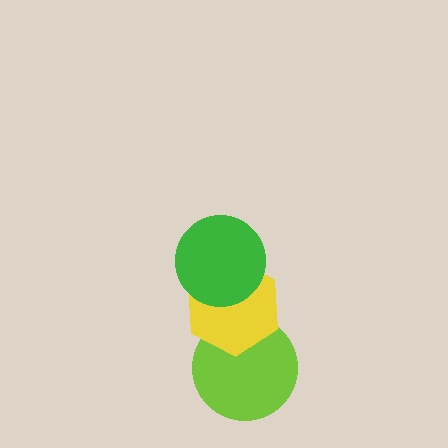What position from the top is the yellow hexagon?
The yellow hexagon is 2nd from the top.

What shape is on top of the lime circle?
The yellow hexagon is on top of the lime circle.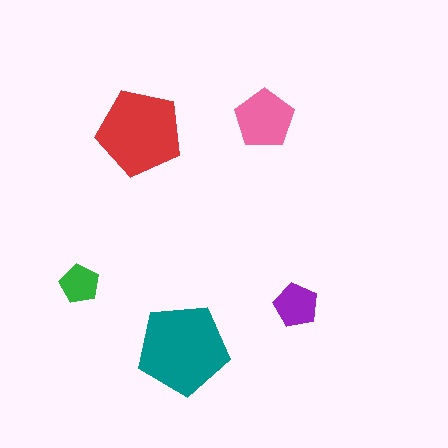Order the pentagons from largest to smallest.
the teal one, the red one, the pink one, the purple one, the green one.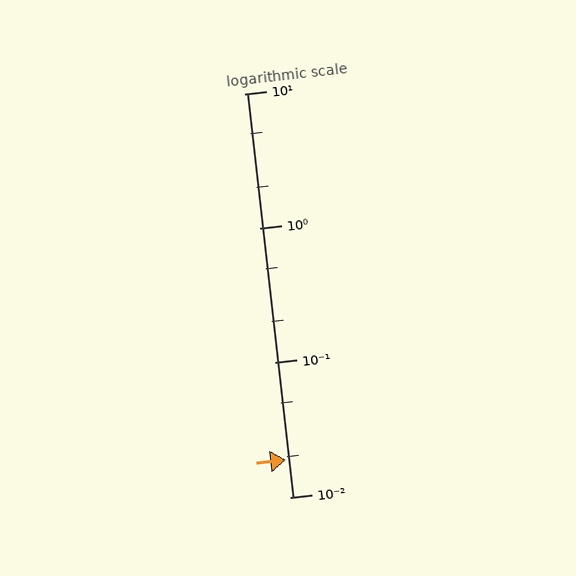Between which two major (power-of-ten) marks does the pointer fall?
The pointer is between 0.01 and 0.1.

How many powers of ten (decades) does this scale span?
The scale spans 3 decades, from 0.01 to 10.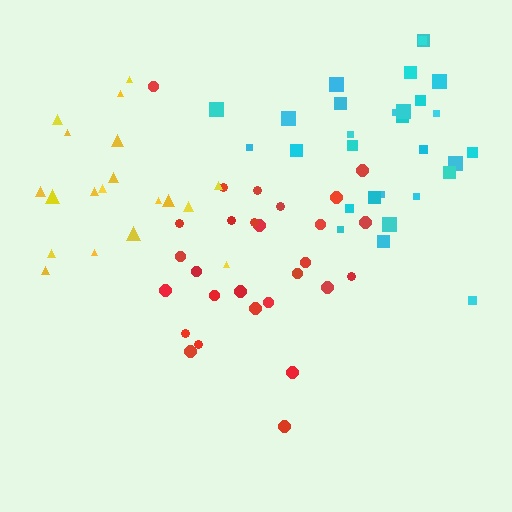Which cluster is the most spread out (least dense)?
Red.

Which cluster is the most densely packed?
Cyan.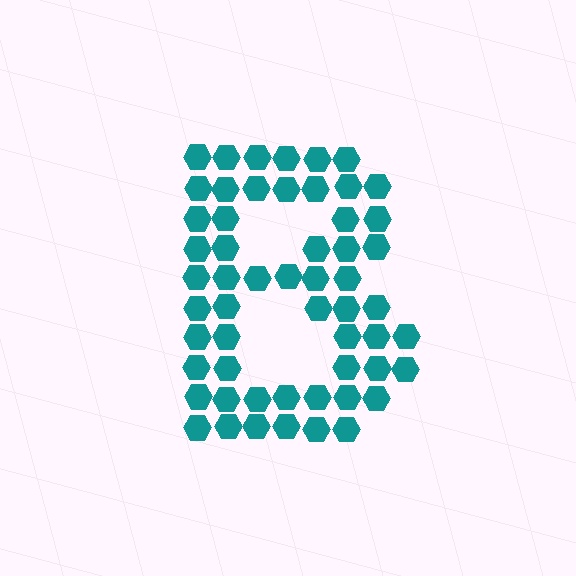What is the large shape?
The large shape is the letter B.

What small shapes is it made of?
It is made of small hexagons.